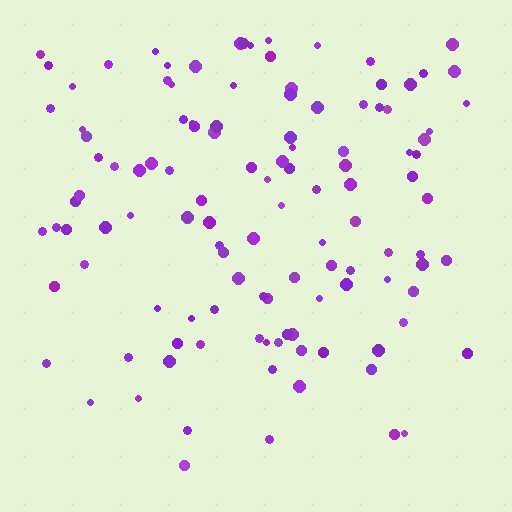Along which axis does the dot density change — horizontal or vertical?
Vertical.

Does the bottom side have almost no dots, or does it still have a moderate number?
Still a moderate number, just noticeably fewer than the top.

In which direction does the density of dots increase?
From bottom to top, with the top side densest.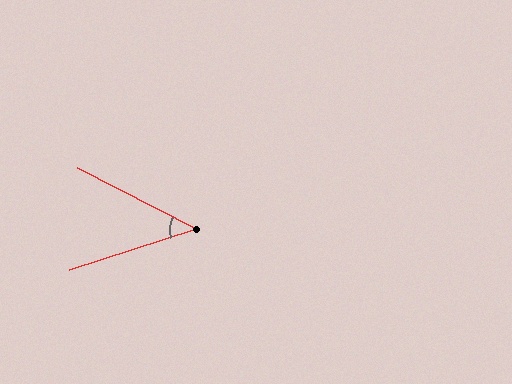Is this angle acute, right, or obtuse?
It is acute.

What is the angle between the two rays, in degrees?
Approximately 45 degrees.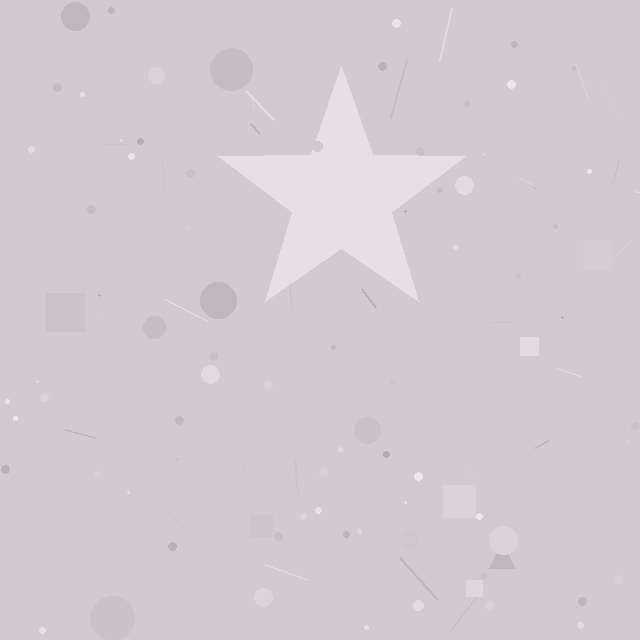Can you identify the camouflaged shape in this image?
The camouflaged shape is a star.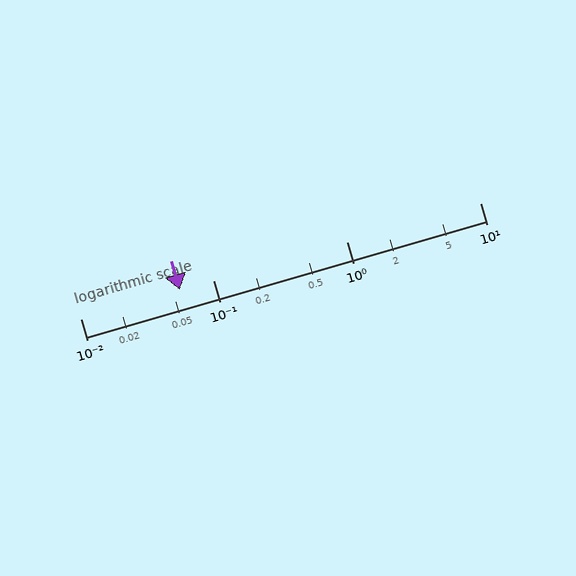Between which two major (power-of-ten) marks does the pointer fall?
The pointer is between 0.01 and 0.1.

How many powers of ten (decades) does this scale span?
The scale spans 3 decades, from 0.01 to 10.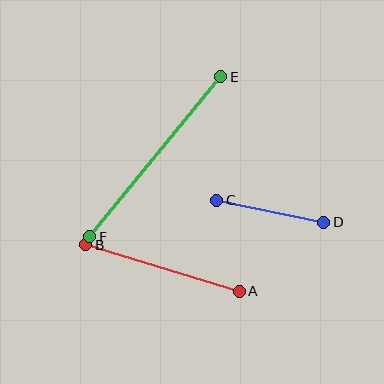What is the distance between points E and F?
The distance is approximately 207 pixels.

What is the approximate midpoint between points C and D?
The midpoint is at approximately (270, 211) pixels.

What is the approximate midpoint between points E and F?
The midpoint is at approximately (155, 157) pixels.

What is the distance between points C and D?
The distance is approximately 109 pixels.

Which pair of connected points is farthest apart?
Points E and F are farthest apart.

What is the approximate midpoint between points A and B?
The midpoint is at approximately (163, 268) pixels.